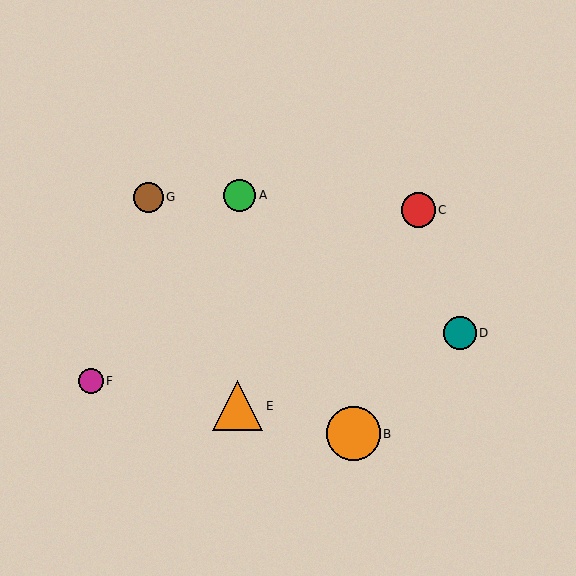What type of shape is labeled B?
Shape B is an orange circle.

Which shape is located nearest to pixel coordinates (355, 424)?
The orange circle (labeled B) at (354, 434) is nearest to that location.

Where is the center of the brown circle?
The center of the brown circle is at (148, 197).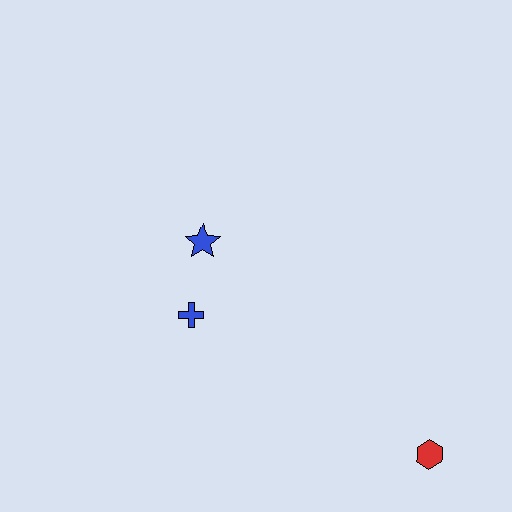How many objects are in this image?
There are 3 objects.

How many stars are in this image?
There is 1 star.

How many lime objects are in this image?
There are no lime objects.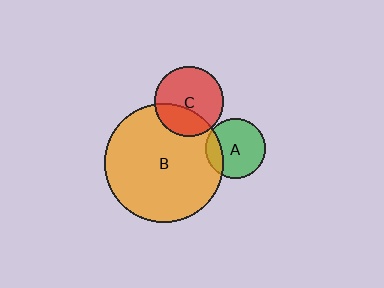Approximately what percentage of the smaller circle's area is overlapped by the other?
Approximately 30%.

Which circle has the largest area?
Circle B (orange).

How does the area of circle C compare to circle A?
Approximately 1.3 times.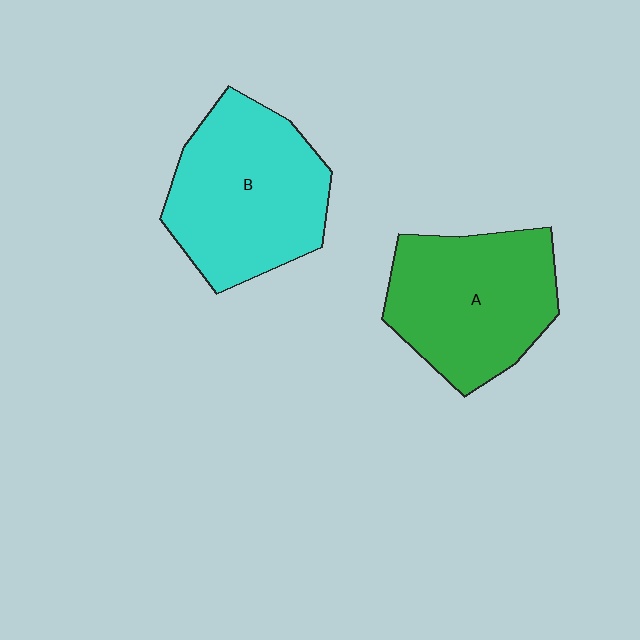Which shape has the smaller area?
Shape A (green).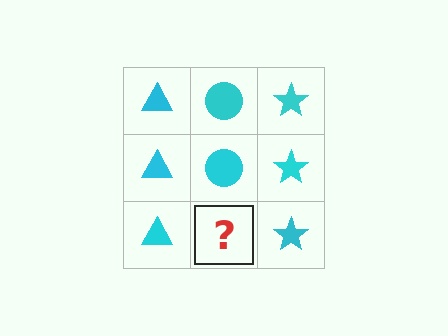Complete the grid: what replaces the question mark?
The question mark should be replaced with a cyan circle.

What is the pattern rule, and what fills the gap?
The rule is that each column has a consistent shape. The gap should be filled with a cyan circle.